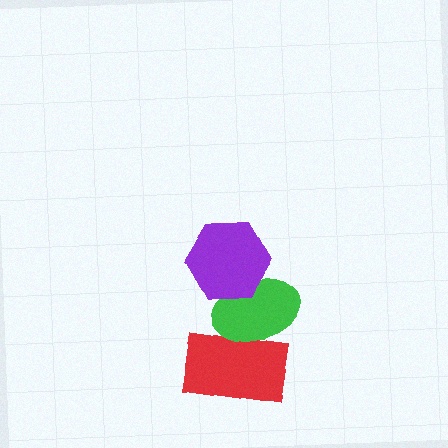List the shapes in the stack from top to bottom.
From top to bottom: the purple hexagon, the green ellipse, the red rectangle.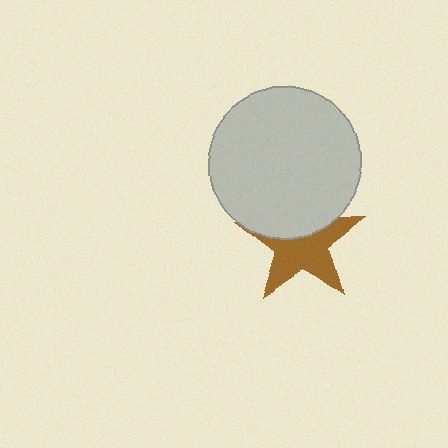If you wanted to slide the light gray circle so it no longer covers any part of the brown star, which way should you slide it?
Slide it up — that is the most direct way to separate the two shapes.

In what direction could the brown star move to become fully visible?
The brown star could move down. That would shift it out from behind the light gray circle entirely.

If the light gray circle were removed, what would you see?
You would see the complete brown star.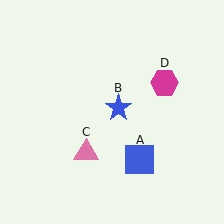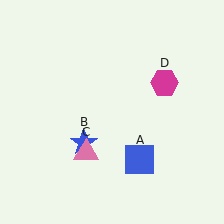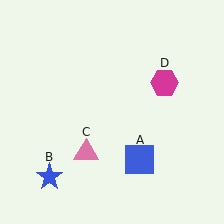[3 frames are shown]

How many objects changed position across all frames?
1 object changed position: blue star (object B).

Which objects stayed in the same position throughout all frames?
Blue square (object A) and pink triangle (object C) and magenta hexagon (object D) remained stationary.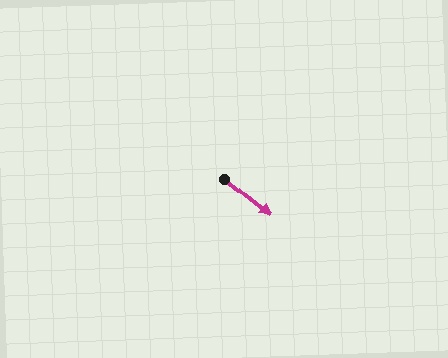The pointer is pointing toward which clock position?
Roughly 4 o'clock.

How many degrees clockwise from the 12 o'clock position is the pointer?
Approximately 129 degrees.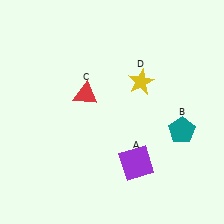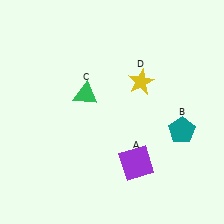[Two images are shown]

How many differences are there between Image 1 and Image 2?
There is 1 difference between the two images.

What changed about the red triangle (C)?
In Image 1, C is red. In Image 2, it changed to green.